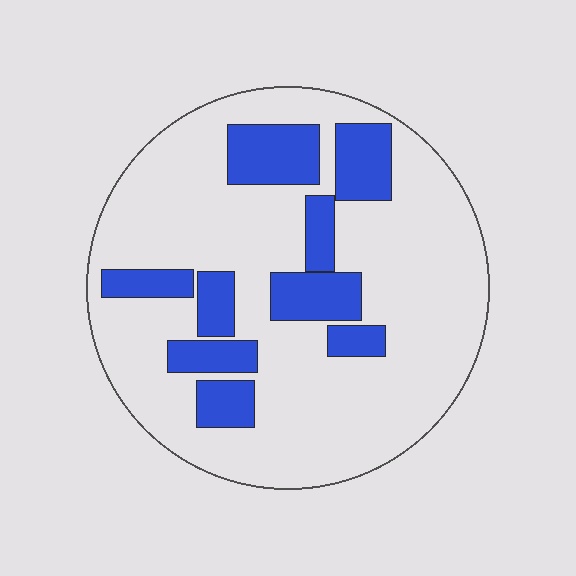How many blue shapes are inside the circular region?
9.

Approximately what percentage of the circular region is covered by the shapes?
Approximately 25%.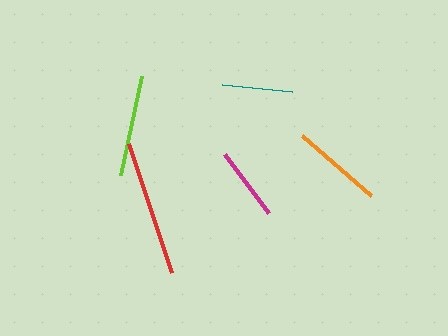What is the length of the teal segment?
The teal segment is approximately 71 pixels long.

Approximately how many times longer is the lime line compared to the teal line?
The lime line is approximately 1.4 times the length of the teal line.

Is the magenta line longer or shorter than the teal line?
The magenta line is longer than the teal line.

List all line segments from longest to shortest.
From longest to shortest: red, lime, orange, magenta, teal.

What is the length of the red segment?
The red segment is approximately 137 pixels long.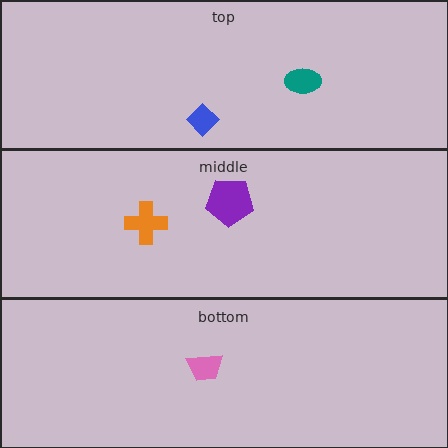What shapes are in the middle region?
The purple pentagon, the orange cross.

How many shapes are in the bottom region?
1.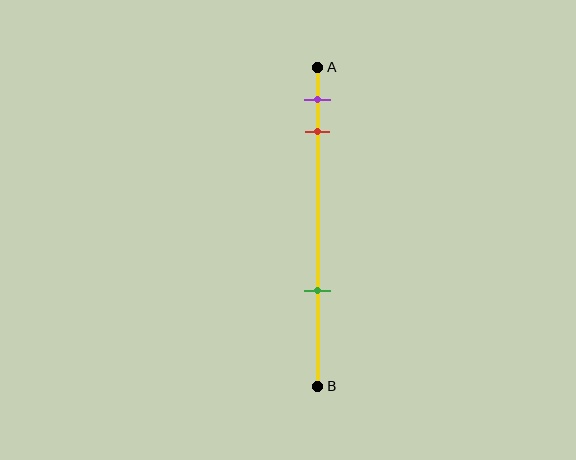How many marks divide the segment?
There are 3 marks dividing the segment.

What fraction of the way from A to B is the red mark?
The red mark is approximately 20% (0.2) of the way from A to B.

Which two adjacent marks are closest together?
The purple and red marks are the closest adjacent pair.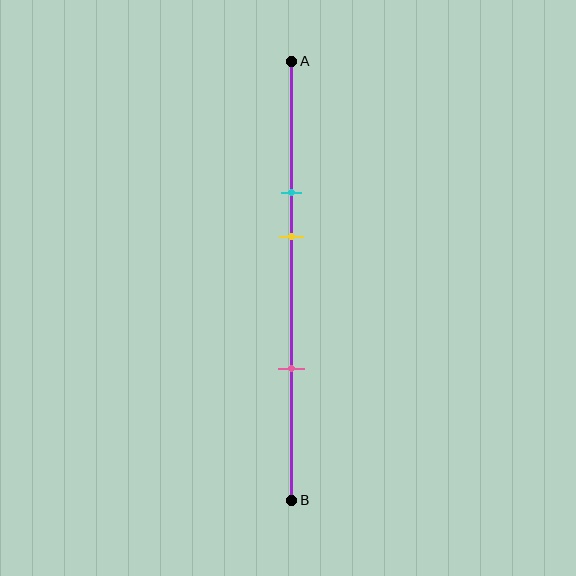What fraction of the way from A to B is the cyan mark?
The cyan mark is approximately 30% (0.3) of the way from A to B.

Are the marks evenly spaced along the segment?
No, the marks are not evenly spaced.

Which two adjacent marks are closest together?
The cyan and yellow marks are the closest adjacent pair.